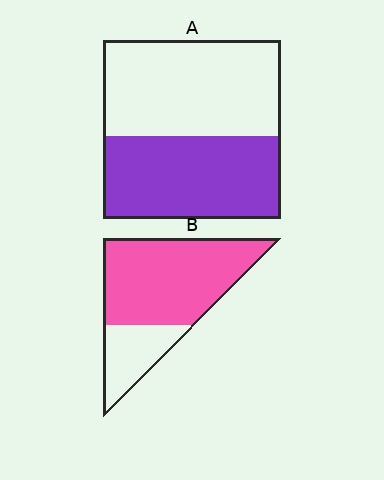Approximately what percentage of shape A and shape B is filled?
A is approximately 45% and B is approximately 75%.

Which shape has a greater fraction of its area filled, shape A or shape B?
Shape B.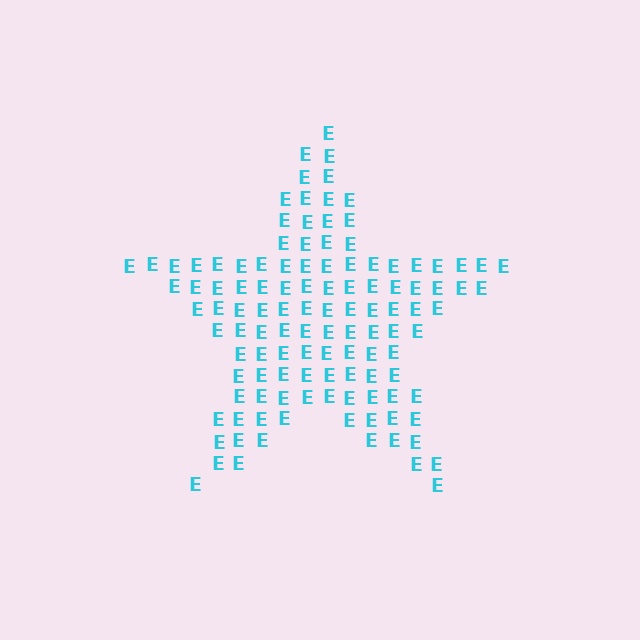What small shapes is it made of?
It is made of small letter E's.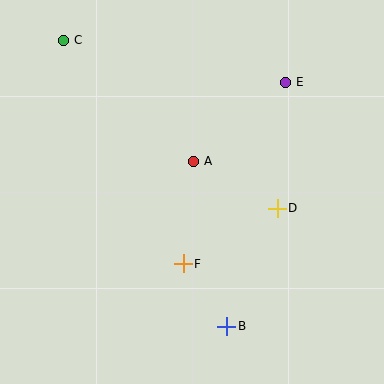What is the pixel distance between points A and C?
The distance between A and C is 178 pixels.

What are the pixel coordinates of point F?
Point F is at (183, 264).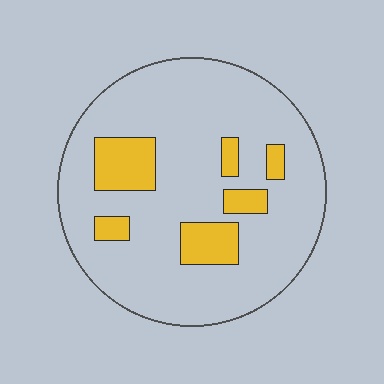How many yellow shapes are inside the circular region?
6.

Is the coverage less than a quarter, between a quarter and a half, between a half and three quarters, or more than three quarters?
Less than a quarter.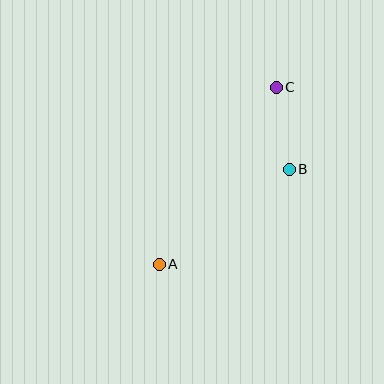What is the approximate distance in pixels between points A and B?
The distance between A and B is approximately 161 pixels.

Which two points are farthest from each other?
Points A and C are farthest from each other.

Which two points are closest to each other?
Points B and C are closest to each other.